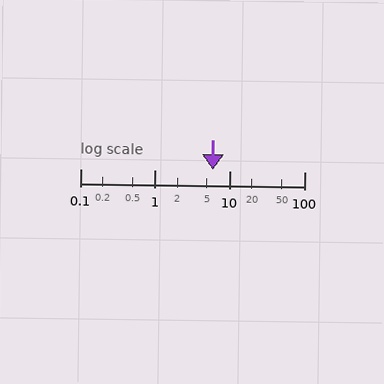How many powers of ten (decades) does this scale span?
The scale spans 3 decades, from 0.1 to 100.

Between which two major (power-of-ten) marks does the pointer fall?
The pointer is between 1 and 10.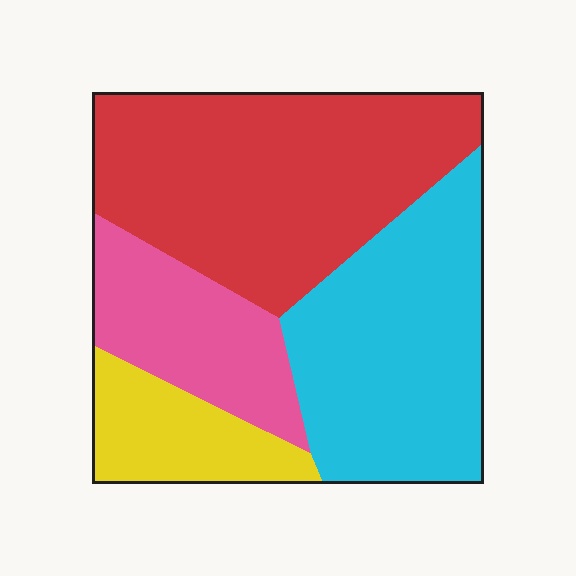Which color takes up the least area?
Yellow, at roughly 10%.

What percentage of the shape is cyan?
Cyan covers about 30% of the shape.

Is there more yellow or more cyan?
Cyan.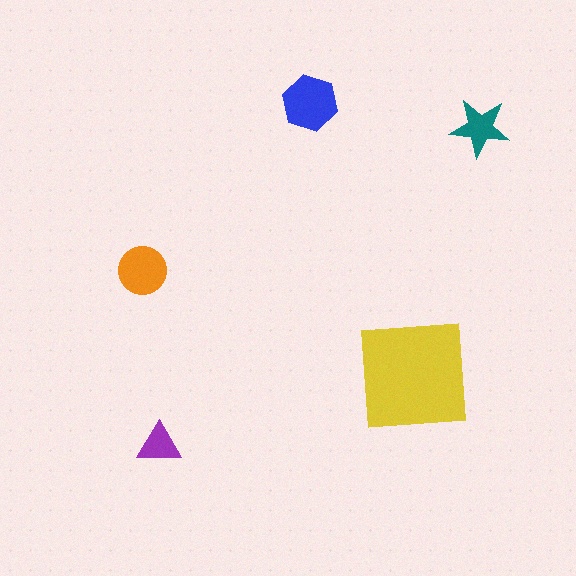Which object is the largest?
The yellow square.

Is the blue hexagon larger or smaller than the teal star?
Larger.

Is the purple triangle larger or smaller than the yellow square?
Smaller.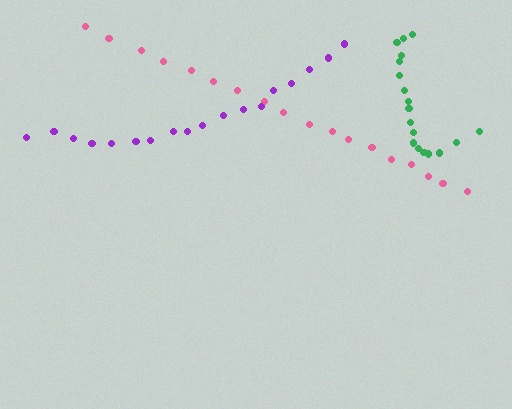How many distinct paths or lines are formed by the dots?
There are 3 distinct paths.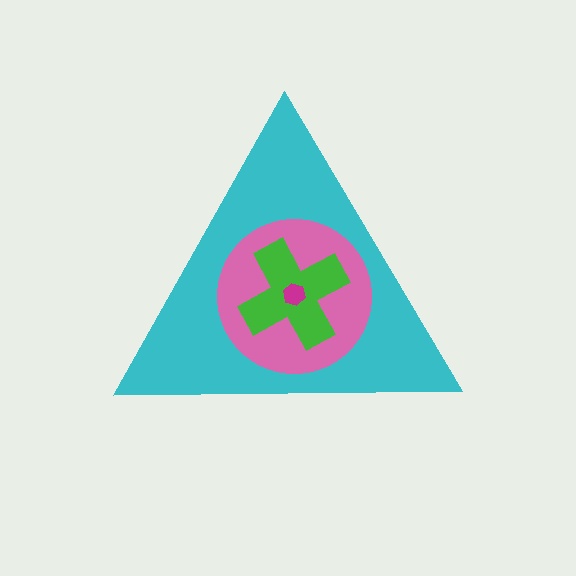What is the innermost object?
The magenta hexagon.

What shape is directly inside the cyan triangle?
The pink circle.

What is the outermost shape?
The cyan triangle.